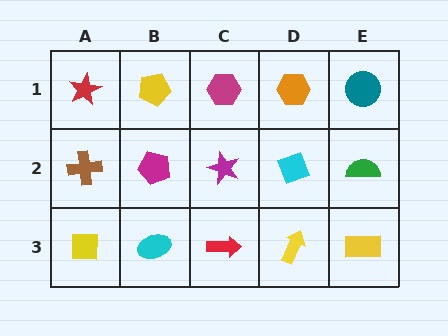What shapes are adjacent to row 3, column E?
A green semicircle (row 2, column E), a yellow arrow (row 3, column D).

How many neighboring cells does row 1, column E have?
2.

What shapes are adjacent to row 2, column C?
A magenta hexagon (row 1, column C), a red arrow (row 3, column C), a magenta pentagon (row 2, column B), a cyan diamond (row 2, column D).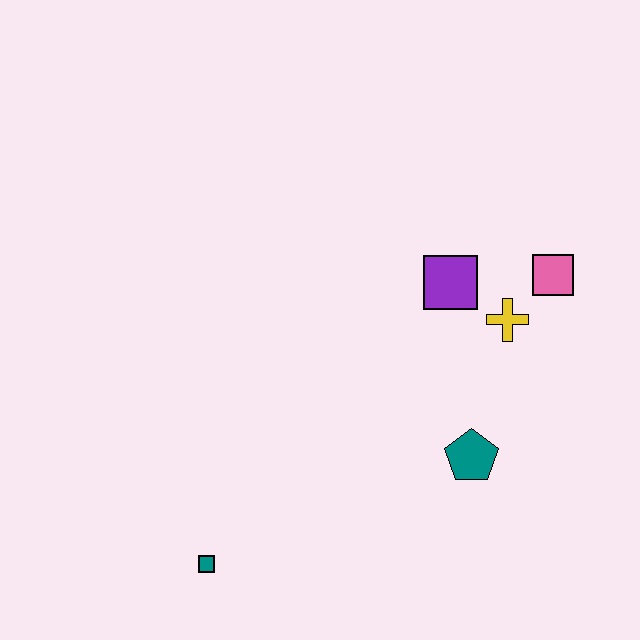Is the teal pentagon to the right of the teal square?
Yes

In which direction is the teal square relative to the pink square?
The teal square is to the left of the pink square.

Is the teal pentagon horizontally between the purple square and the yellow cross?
Yes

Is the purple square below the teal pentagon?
No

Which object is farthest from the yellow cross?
The teal square is farthest from the yellow cross.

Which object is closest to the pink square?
The yellow cross is closest to the pink square.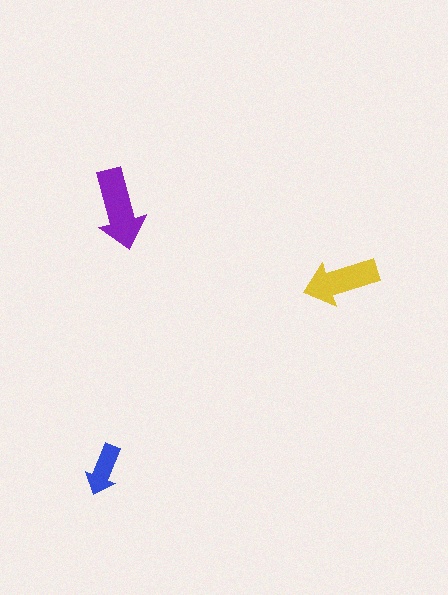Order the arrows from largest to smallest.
the purple one, the yellow one, the blue one.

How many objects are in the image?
There are 3 objects in the image.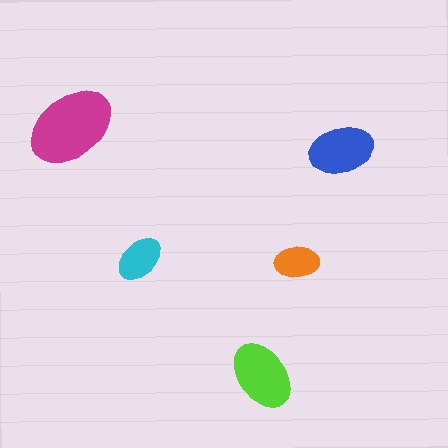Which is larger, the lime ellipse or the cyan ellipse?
The lime one.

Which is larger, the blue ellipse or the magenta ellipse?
The magenta one.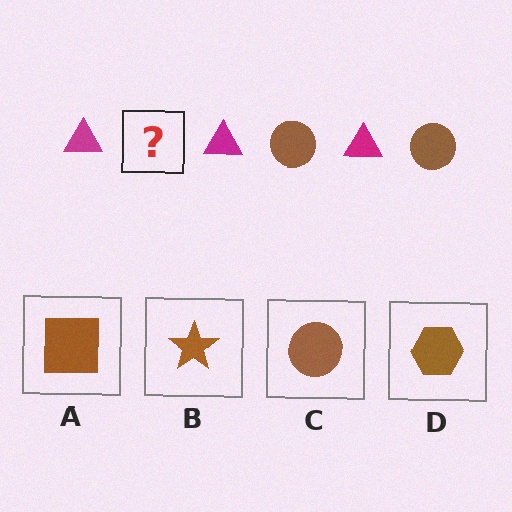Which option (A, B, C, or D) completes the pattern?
C.